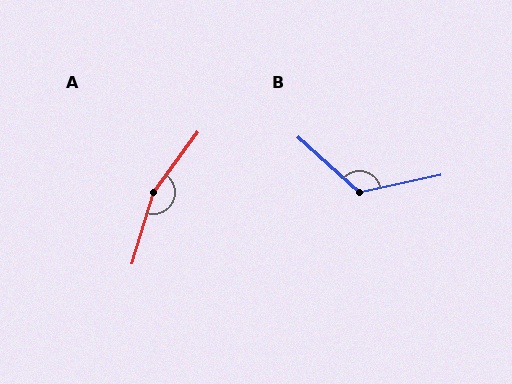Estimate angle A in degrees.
Approximately 160 degrees.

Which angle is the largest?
A, at approximately 160 degrees.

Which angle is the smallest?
B, at approximately 126 degrees.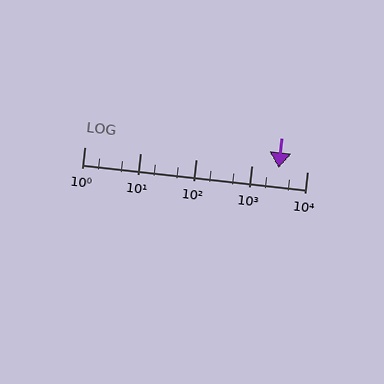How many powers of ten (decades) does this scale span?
The scale spans 4 decades, from 1 to 10000.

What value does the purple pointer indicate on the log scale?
The pointer indicates approximately 3100.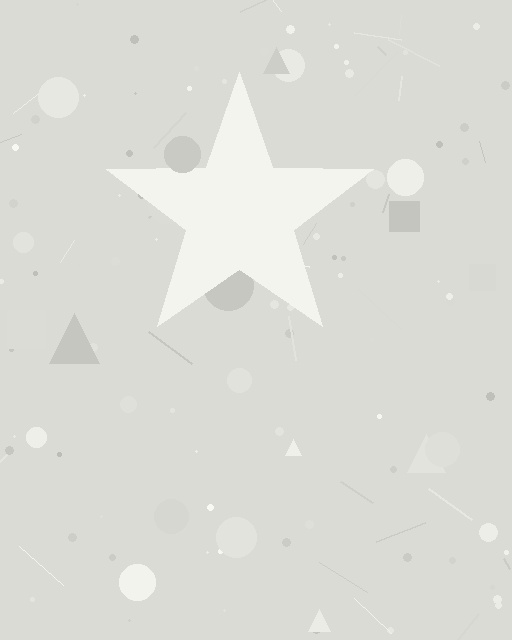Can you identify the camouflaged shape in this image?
The camouflaged shape is a star.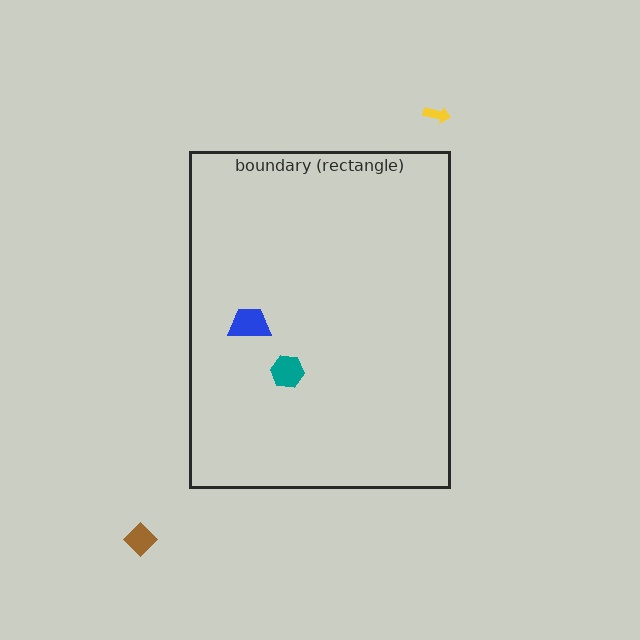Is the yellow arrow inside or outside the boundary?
Outside.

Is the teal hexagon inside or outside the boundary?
Inside.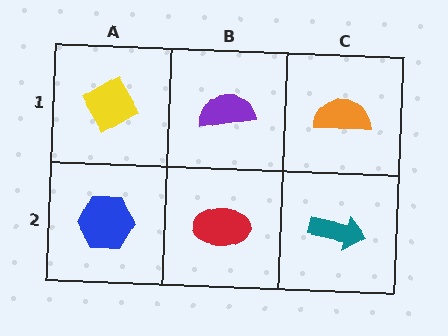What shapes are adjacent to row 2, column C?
An orange semicircle (row 1, column C), a red ellipse (row 2, column B).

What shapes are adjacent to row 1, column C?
A teal arrow (row 2, column C), a purple semicircle (row 1, column B).